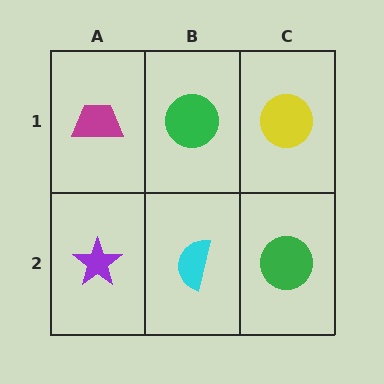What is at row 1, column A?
A magenta trapezoid.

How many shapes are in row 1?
3 shapes.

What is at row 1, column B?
A green circle.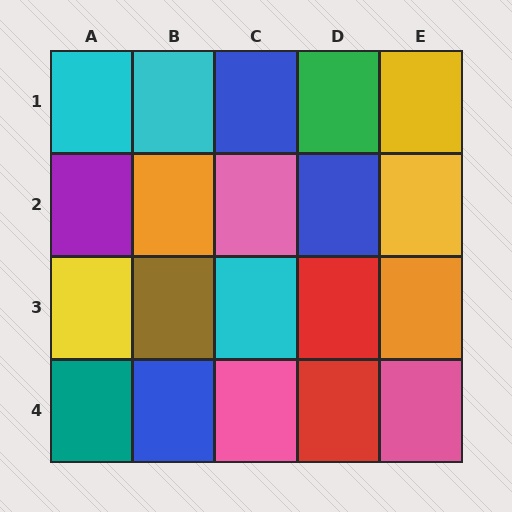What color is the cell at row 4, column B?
Blue.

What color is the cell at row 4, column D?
Red.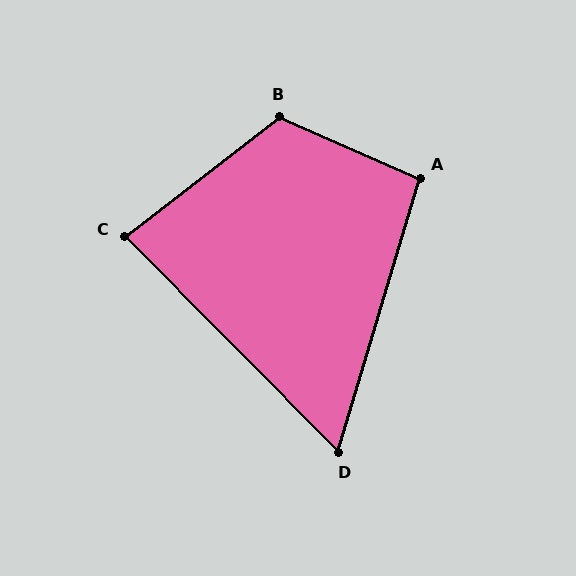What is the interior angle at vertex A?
Approximately 97 degrees (obtuse).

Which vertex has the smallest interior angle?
D, at approximately 61 degrees.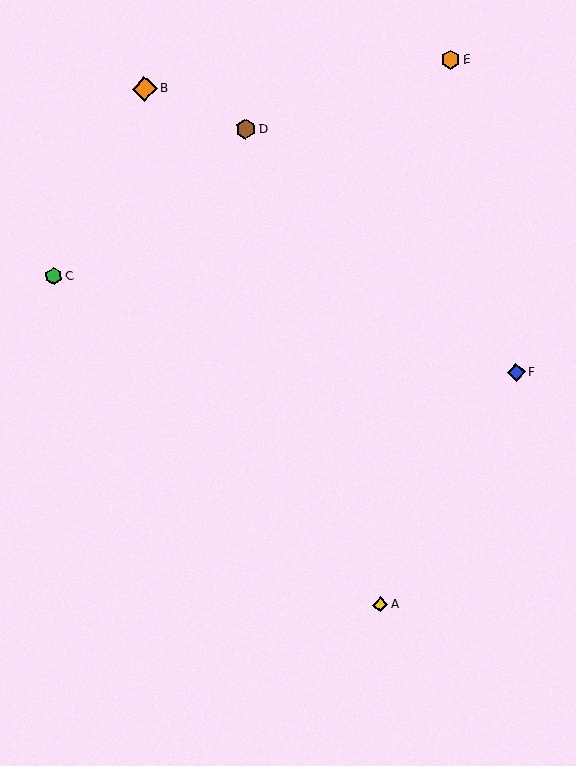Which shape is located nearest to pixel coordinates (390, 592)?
The yellow diamond (labeled A) at (380, 605) is nearest to that location.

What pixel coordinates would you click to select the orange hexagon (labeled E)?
Click at (450, 60) to select the orange hexagon E.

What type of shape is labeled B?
Shape B is an orange diamond.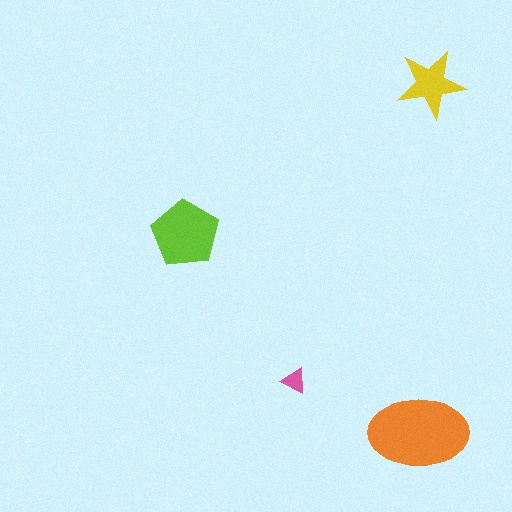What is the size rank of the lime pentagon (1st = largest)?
2nd.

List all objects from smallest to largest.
The pink triangle, the yellow star, the lime pentagon, the orange ellipse.